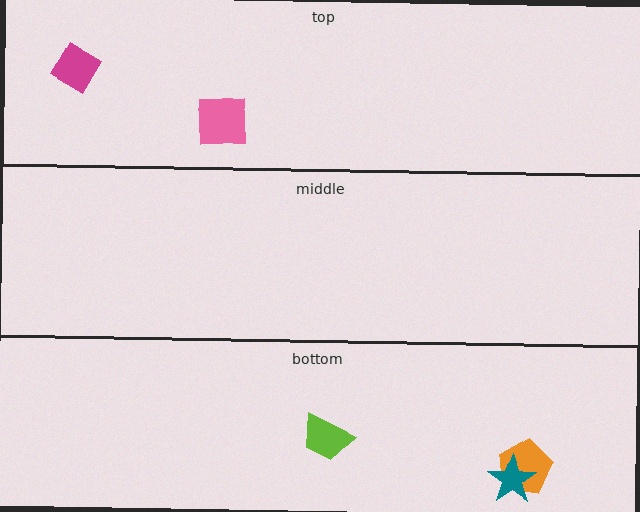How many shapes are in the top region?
2.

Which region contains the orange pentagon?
The bottom region.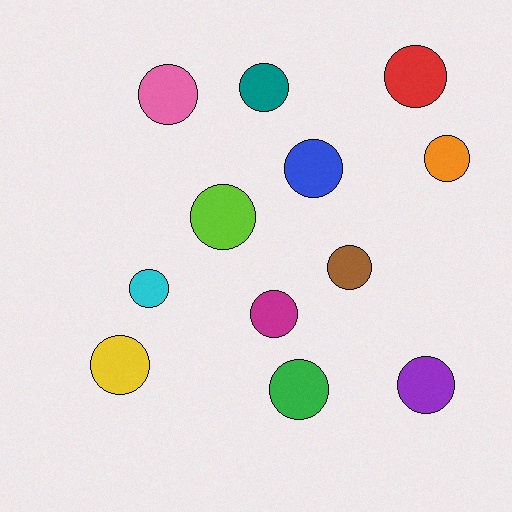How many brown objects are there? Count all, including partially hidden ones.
There is 1 brown object.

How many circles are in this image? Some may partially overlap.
There are 12 circles.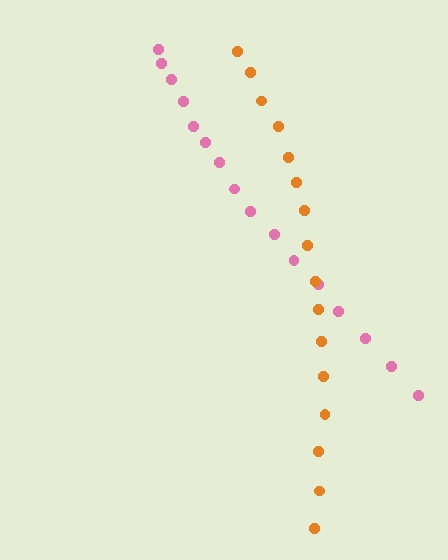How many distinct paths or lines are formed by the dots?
There are 2 distinct paths.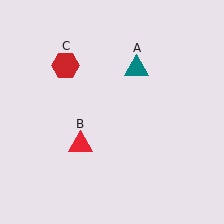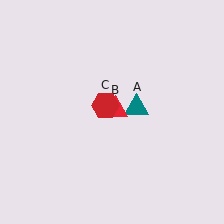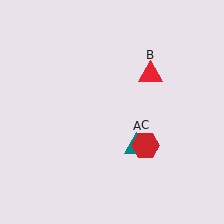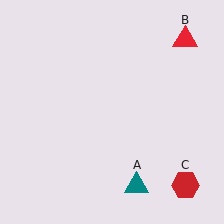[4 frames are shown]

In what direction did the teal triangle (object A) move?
The teal triangle (object A) moved down.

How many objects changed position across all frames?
3 objects changed position: teal triangle (object A), red triangle (object B), red hexagon (object C).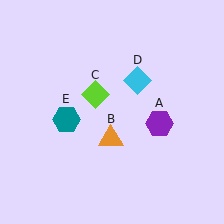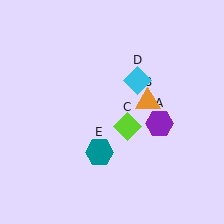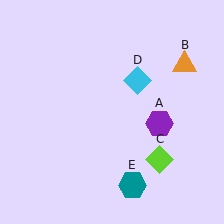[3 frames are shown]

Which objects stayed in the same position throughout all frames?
Purple hexagon (object A) and cyan diamond (object D) remained stationary.